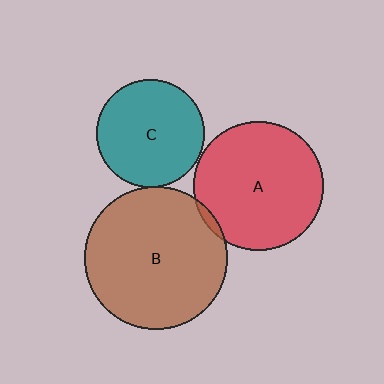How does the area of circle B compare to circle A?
Approximately 1.2 times.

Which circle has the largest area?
Circle B (brown).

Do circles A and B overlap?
Yes.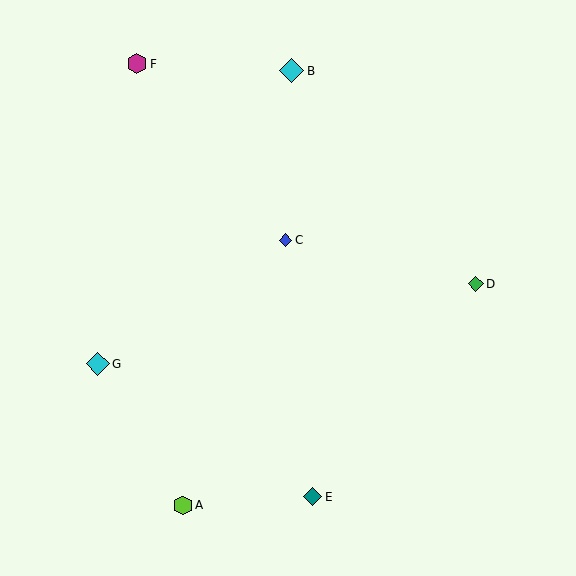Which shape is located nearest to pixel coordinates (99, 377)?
The cyan diamond (labeled G) at (98, 364) is nearest to that location.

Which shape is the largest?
The cyan diamond (labeled B) is the largest.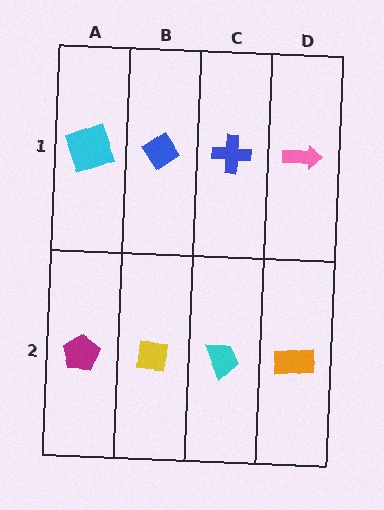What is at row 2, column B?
A yellow square.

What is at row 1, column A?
A cyan square.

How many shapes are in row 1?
4 shapes.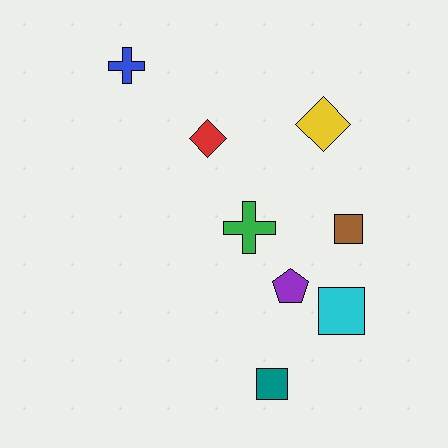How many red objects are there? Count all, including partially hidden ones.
There is 1 red object.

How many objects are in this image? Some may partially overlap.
There are 8 objects.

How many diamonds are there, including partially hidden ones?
There are 2 diamonds.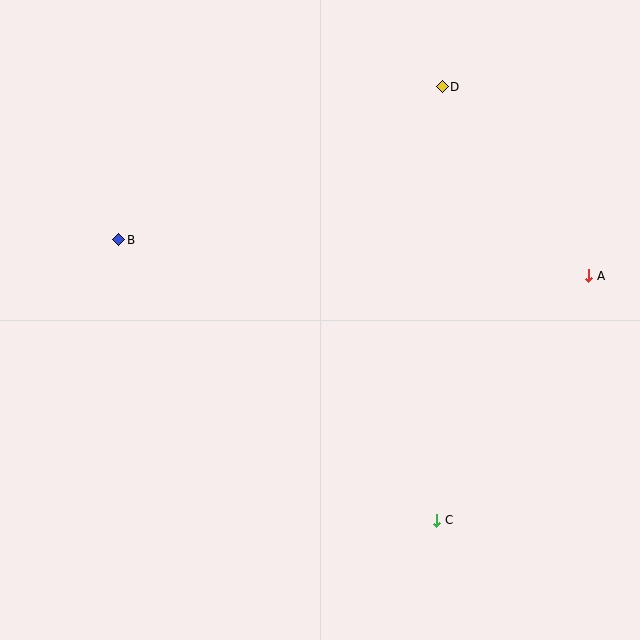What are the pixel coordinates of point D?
Point D is at (442, 87).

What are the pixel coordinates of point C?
Point C is at (437, 520).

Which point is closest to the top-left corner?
Point B is closest to the top-left corner.